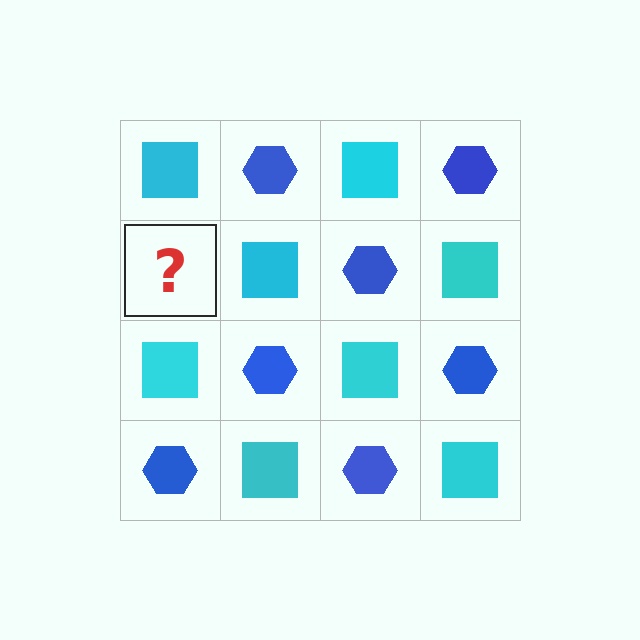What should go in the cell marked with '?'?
The missing cell should contain a blue hexagon.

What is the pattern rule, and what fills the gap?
The rule is that it alternates cyan square and blue hexagon in a checkerboard pattern. The gap should be filled with a blue hexagon.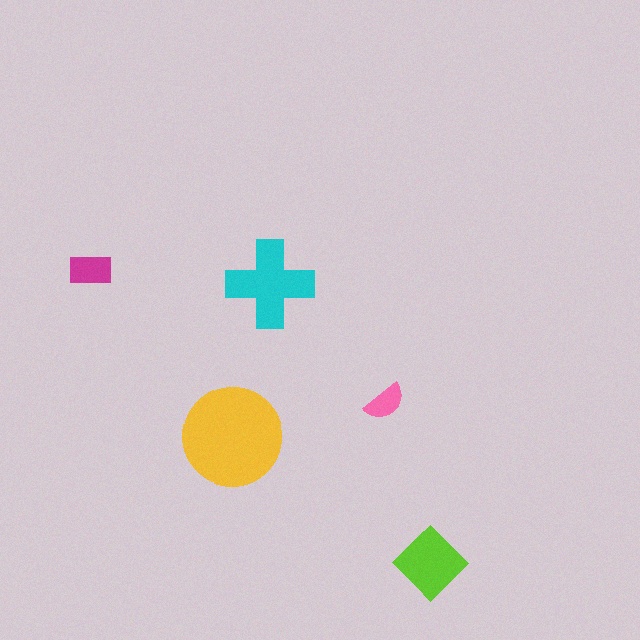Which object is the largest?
The yellow circle.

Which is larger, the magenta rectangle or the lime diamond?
The lime diamond.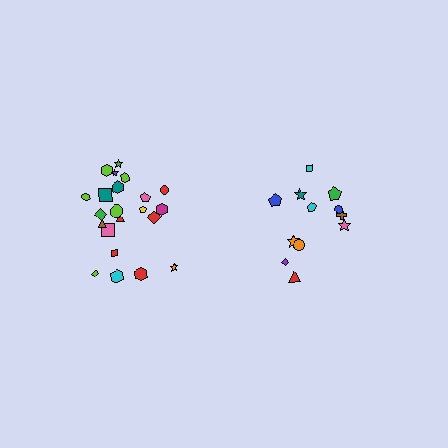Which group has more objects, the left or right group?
The left group.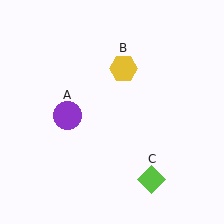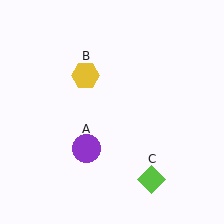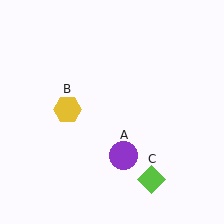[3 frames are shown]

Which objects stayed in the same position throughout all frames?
Lime diamond (object C) remained stationary.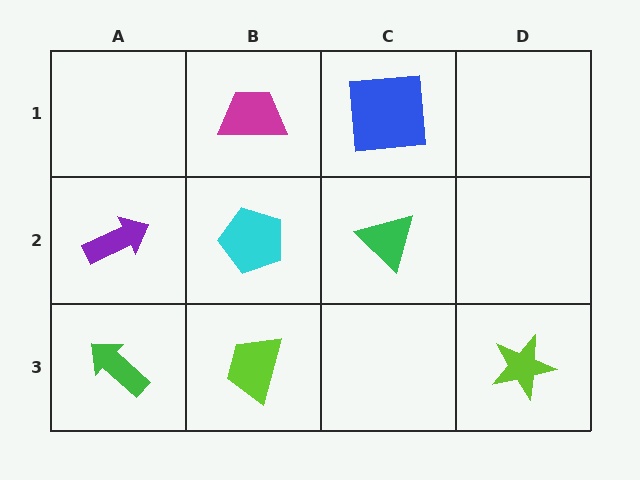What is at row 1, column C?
A blue square.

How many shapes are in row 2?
3 shapes.